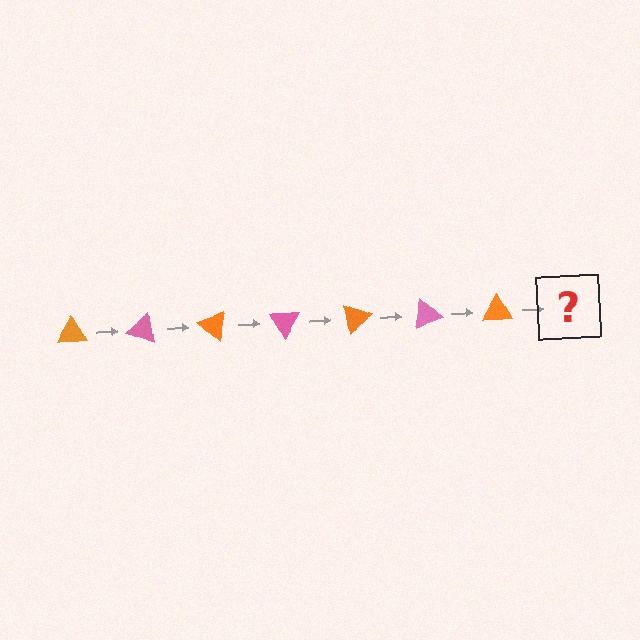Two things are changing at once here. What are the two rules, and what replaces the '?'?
The two rules are that it rotates 20 degrees each step and the color cycles through orange and pink. The '?' should be a pink triangle, rotated 140 degrees from the start.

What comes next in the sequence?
The next element should be a pink triangle, rotated 140 degrees from the start.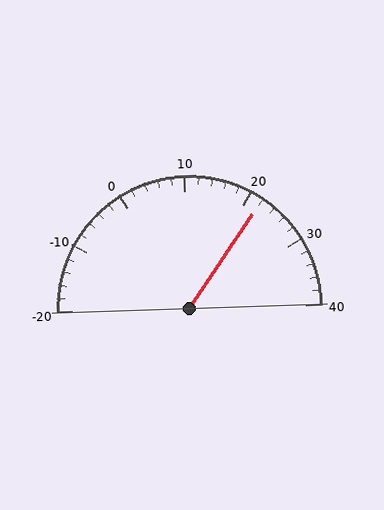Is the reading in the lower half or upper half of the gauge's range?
The reading is in the upper half of the range (-20 to 40).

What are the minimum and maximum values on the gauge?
The gauge ranges from -20 to 40.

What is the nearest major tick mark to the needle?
The nearest major tick mark is 20.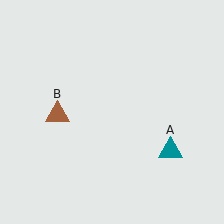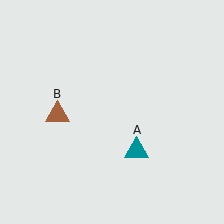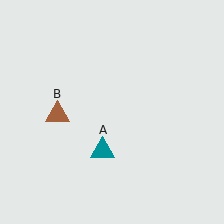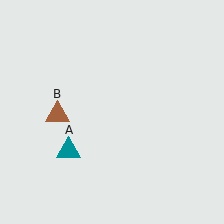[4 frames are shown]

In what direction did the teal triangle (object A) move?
The teal triangle (object A) moved left.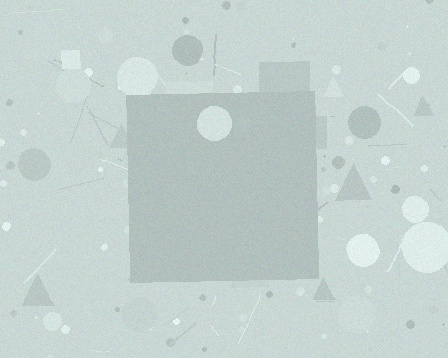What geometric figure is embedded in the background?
A square is embedded in the background.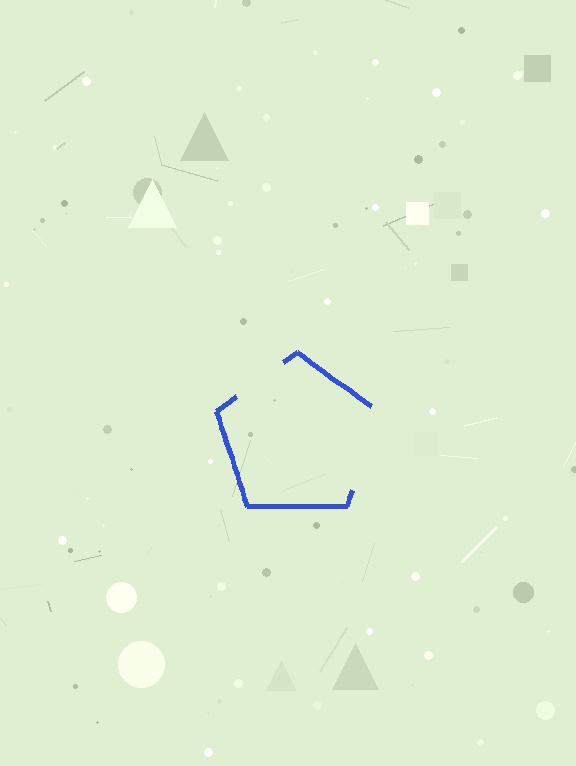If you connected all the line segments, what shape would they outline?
They would outline a pentagon.